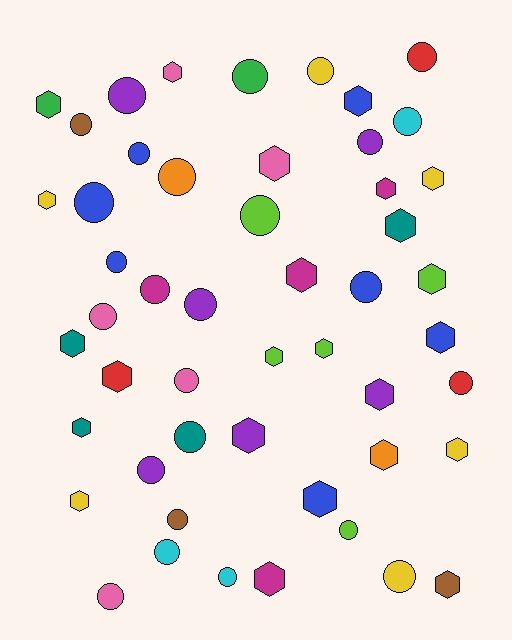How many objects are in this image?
There are 50 objects.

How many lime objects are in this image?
There are 5 lime objects.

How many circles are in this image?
There are 26 circles.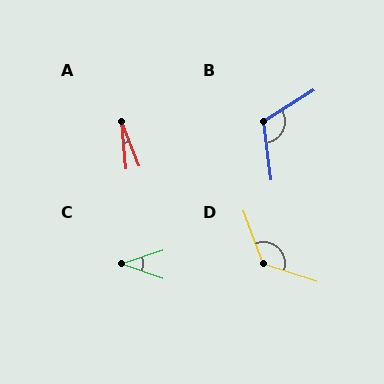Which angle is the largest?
D, at approximately 128 degrees.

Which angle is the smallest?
A, at approximately 16 degrees.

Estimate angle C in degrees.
Approximately 37 degrees.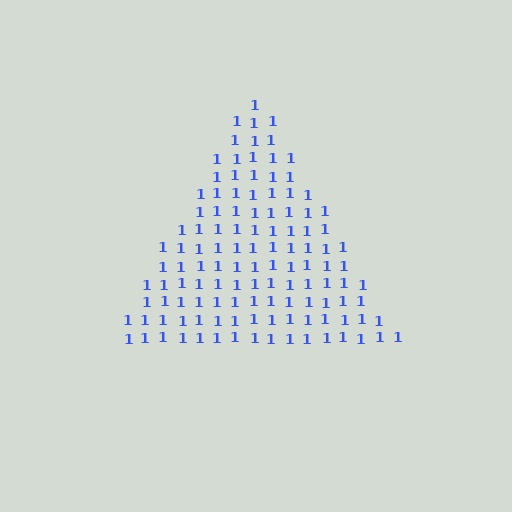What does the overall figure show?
The overall figure shows a triangle.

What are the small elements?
The small elements are digit 1's.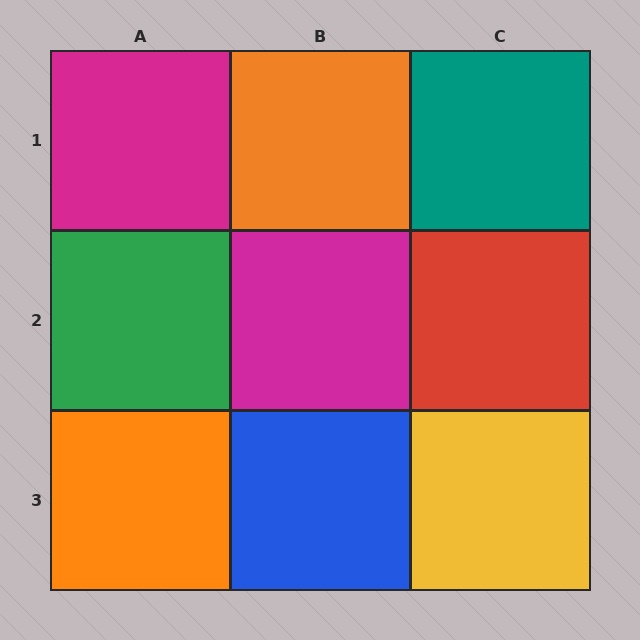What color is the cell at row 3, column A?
Orange.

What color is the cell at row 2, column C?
Red.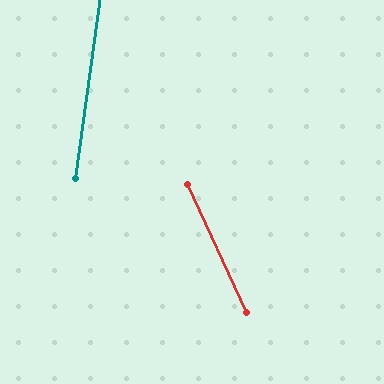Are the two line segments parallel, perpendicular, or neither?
Neither parallel nor perpendicular — they differ by about 33°.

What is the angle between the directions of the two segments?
Approximately 33 degrees.